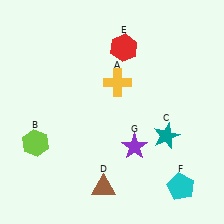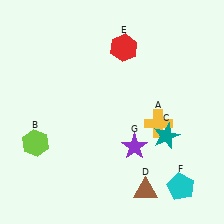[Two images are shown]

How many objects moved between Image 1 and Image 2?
2 objects moved between the two images.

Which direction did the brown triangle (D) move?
The brown triangle (D) moved right.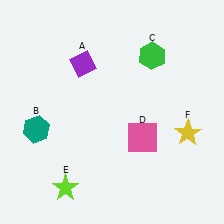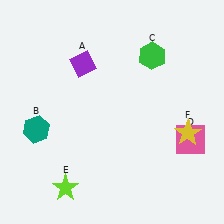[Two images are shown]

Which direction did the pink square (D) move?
The pink square (D) moved right.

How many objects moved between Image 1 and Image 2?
1 object moved between the two images.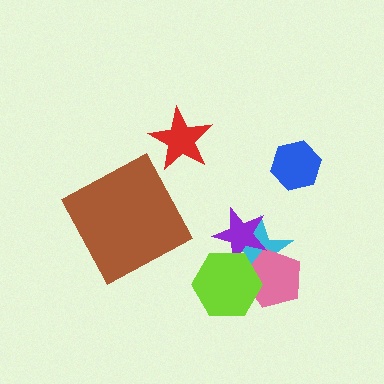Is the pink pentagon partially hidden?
Yes, it is partially covered by another shape.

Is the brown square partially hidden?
No, no other shape covers it.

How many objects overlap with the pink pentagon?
3 objects overlap with the pink pentagon.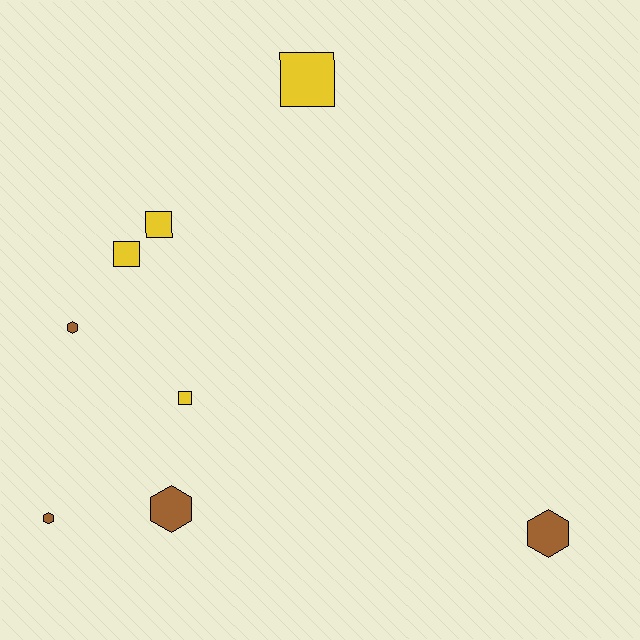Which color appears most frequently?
Yellow, with 4 objects.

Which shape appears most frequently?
Hexagon, with 4 objects.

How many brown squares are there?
There are no brown squares.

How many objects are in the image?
There are 8 objects.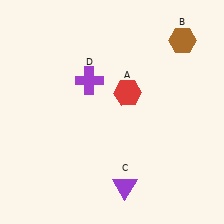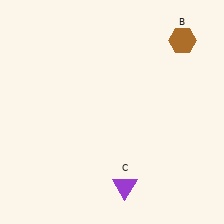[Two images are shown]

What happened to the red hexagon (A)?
The red hexagon (A) was removed in Image 2. It was in the top-right area of Image 1.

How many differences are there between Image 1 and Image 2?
There are 2 differences between the two images.